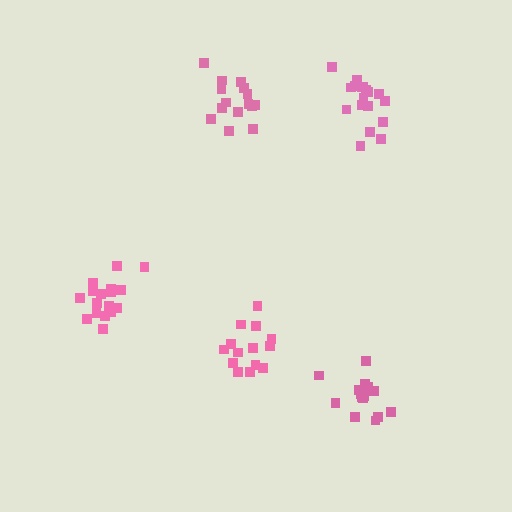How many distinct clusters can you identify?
There are 5 distinct clusters.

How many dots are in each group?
Group 1: 15 dots, Group 2: 15 dots, Group 3: 14 dots, Group 4: 17 dots, Group 5: 18 dots (79 total).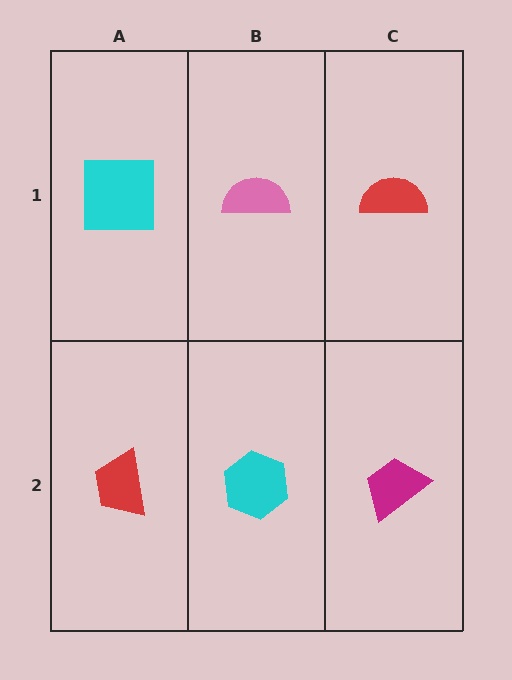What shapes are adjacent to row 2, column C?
A red semicircle (row 1, column C), a cyan hexagon (row 2, column B).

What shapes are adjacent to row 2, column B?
A pink semicircle (row 1, column B), a red trapezoid (row 2, column A), a magenta trapezoid (row 2, column C).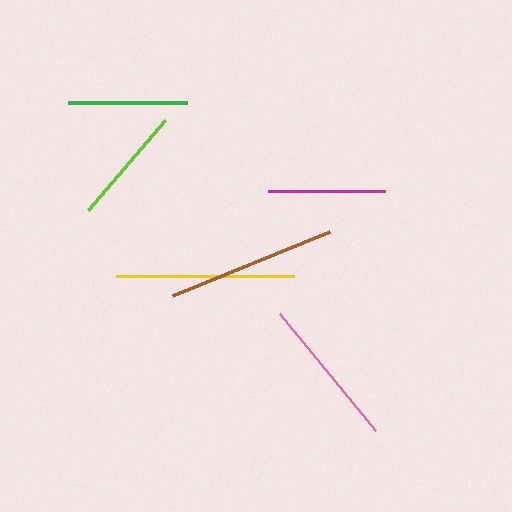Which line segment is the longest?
The yellow line is the longest at approximately 178 pixels.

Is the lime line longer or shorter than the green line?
The green line is longer than the lime line.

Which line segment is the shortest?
The magenta line is the shortest at approximately 117 pixels.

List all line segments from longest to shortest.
From longest to shortest: yellow, brown, pink, green, lime, magenta.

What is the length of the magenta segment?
The magenta segment is approximately 117 pixels long.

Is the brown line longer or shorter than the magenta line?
The brown line is longer than the magenta line.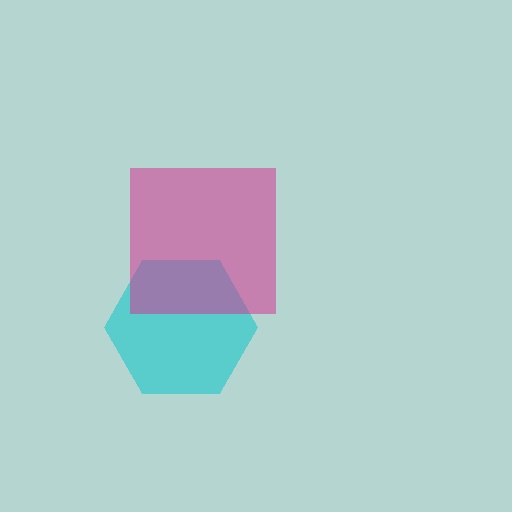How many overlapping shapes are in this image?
There are 2 overlapping shapes in the image.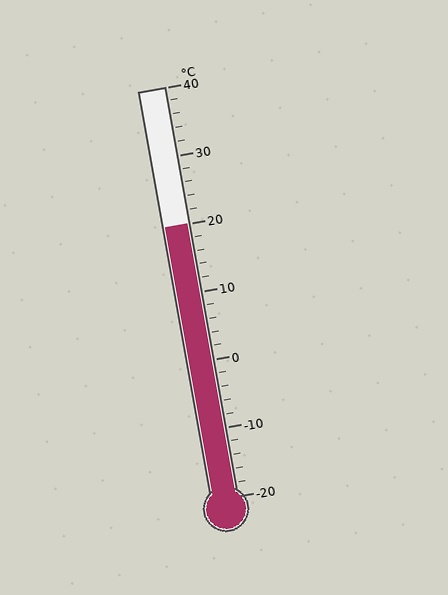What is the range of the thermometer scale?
The thermometer scale ranges from -20°C to 40°C.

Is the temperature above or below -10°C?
The temperature is above -10°C.